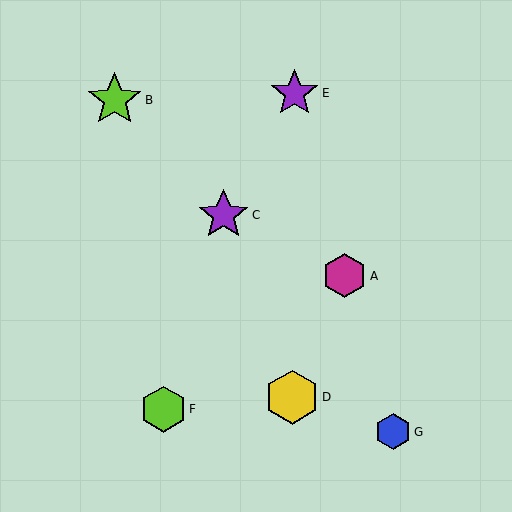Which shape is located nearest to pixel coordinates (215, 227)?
The purple star (labeled C) at (223, 215) is nearest to that location.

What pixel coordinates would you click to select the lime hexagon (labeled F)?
Click at (163, 409) to select the lime hexagon F.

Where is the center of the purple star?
The center of the purple star is at (295, 93).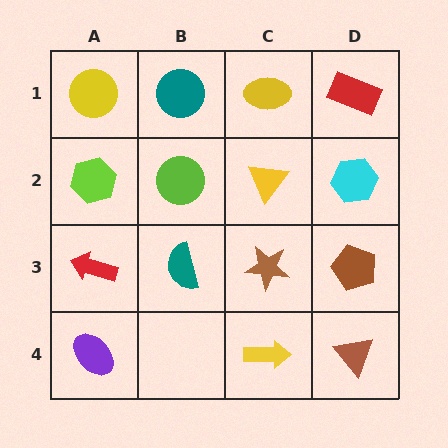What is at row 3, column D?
A brown pentagon.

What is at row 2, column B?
A lime circle.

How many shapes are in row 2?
4 shapes.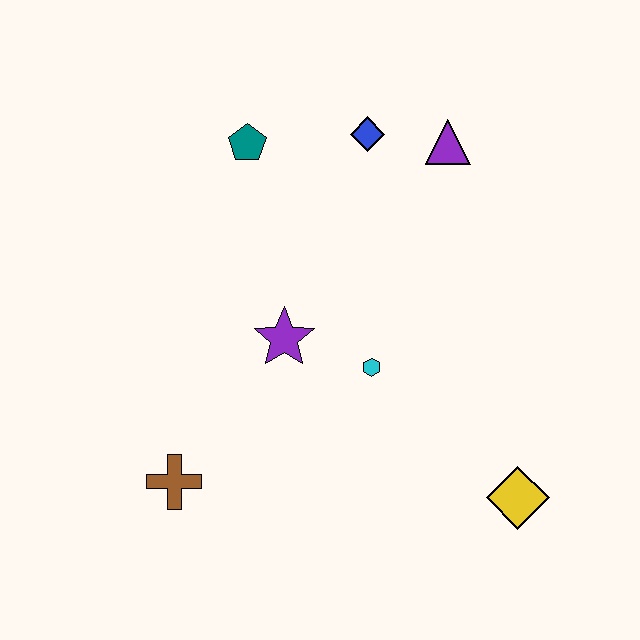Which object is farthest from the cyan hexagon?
The teal pentagon is farthest from the cyan hexagon.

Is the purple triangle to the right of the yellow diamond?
No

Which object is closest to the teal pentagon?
The blue diamond is closest to the teal pentagon.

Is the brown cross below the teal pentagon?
Yes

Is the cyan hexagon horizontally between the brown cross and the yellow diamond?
Yes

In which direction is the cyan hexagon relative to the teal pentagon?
The cyan hexagon is below the teal pentagon.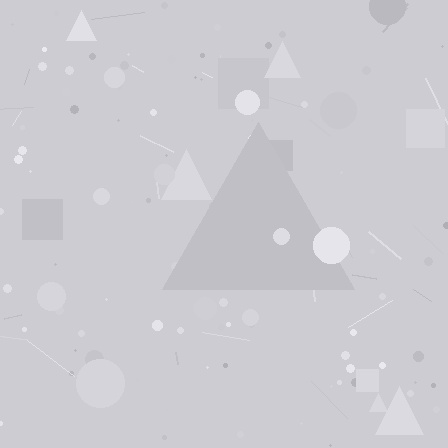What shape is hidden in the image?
A triangle is hidden in the image.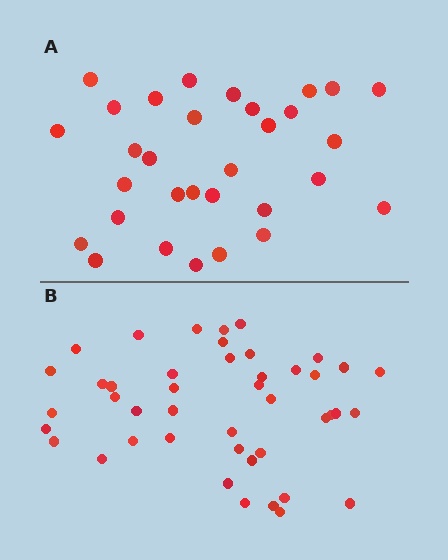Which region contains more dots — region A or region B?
Region B (the bottom region) has more dots.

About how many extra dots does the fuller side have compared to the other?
Region B has approximately 15 more dots than region A.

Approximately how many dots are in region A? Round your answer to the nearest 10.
About 30 dots. (The exact count is 31, which rounds to 30.)